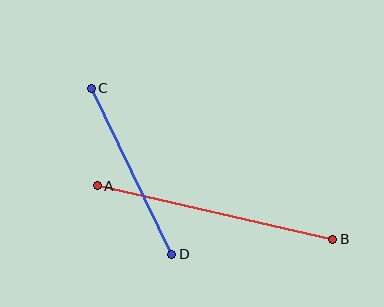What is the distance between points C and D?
The distance is approximately 185 pixels.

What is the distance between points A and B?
The distance is approximately 241 pixels.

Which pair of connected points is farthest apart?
Points A and B are farthest apart.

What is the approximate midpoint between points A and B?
The midpoint is at approximately (215, 212) pixels.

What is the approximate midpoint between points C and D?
The midpoint is at approximately (132, 171) pixels.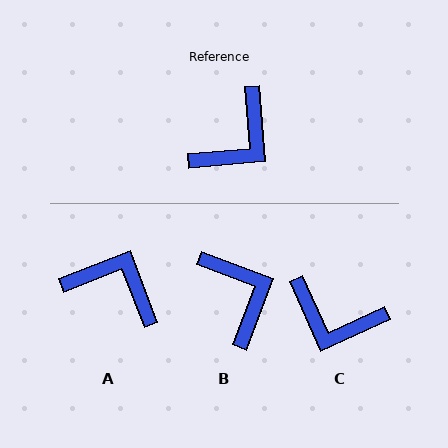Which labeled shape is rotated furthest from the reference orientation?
A, about 106 degrees away.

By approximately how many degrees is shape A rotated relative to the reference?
Approximately 106 degrees counter-clockwise.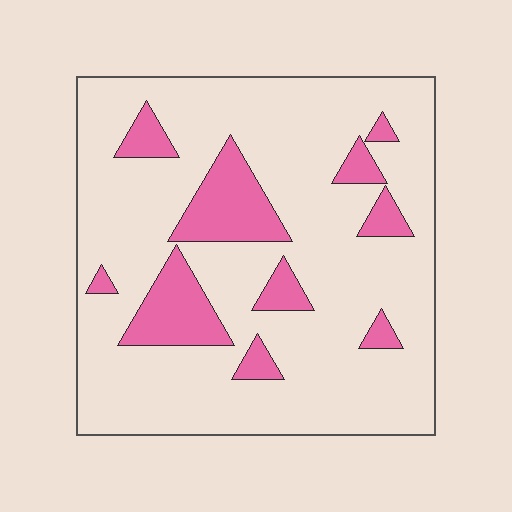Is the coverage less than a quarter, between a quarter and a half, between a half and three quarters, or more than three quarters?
Less than a quarter.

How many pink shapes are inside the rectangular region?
10.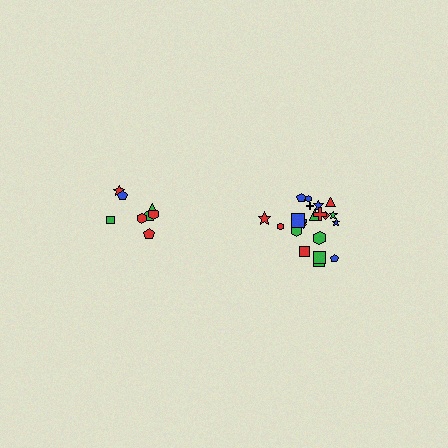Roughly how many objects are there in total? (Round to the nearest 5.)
Roughly 30 objects in total.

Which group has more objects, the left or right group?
The right group.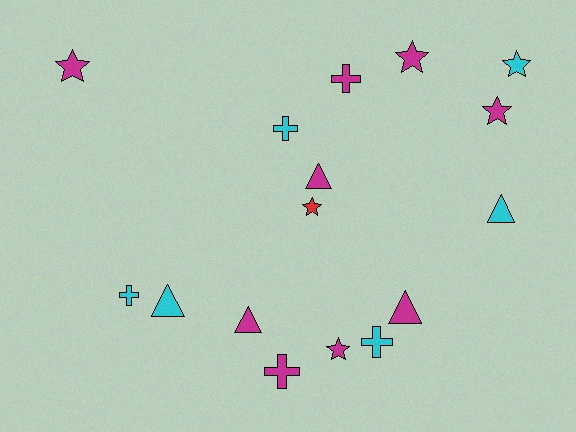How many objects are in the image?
There are 16 objects.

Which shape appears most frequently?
Star, with 6 objects.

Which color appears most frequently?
Magenta, with 9 objects.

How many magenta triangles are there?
There are 3 magenta triangles.